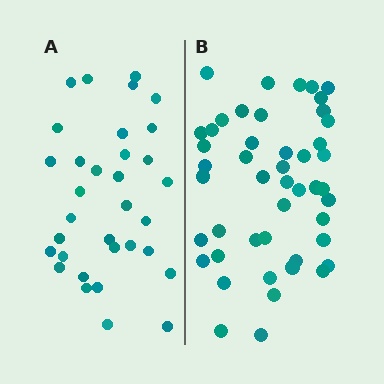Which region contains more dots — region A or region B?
Region B (the right region) has more dots.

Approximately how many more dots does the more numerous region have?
Region B has approximately 15 more dots than region A.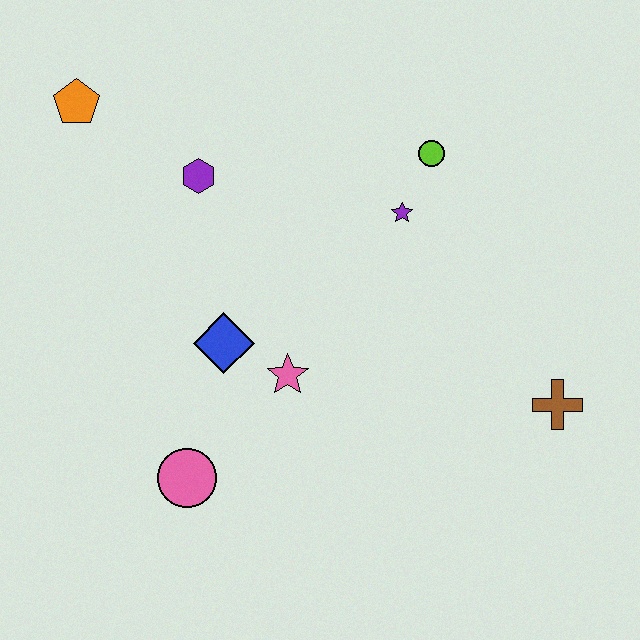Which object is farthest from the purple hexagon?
The brown cross is farthest from the purple hexagon.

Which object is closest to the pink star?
The blue diamond is closest to the pink star.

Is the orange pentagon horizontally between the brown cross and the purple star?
No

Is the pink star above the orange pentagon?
No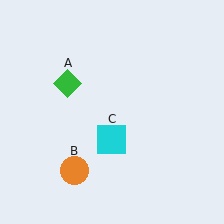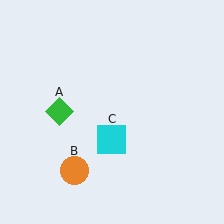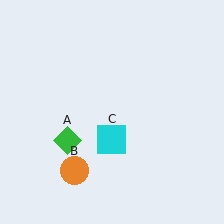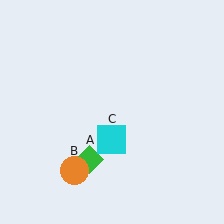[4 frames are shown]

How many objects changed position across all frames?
1 object changed position: green diamond (object A).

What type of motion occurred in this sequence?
The green diamond (object A) rotated counterclockwise around the center of the scene.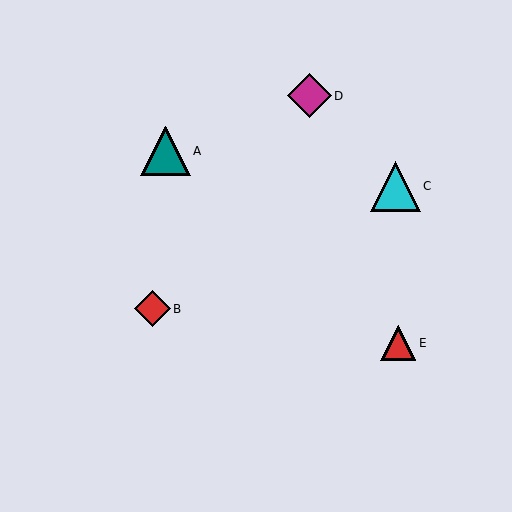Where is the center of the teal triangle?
The center of the teal triangle is at (165, 151).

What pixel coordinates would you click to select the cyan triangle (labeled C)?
Click at (395, 186) to select the cyan triangle C.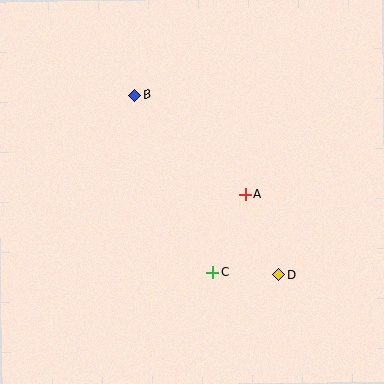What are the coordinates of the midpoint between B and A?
The midpoint between B and A is at (190, 145).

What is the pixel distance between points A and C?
The distance between A and C is 84 pixels.